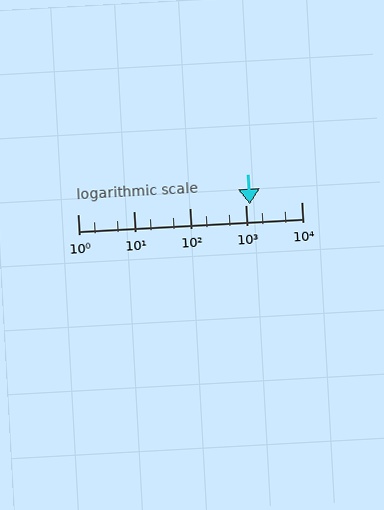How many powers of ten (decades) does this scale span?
The scale spans 4 decades, from 1 to 10000.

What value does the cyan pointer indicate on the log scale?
The pointer indicates approximately 1200.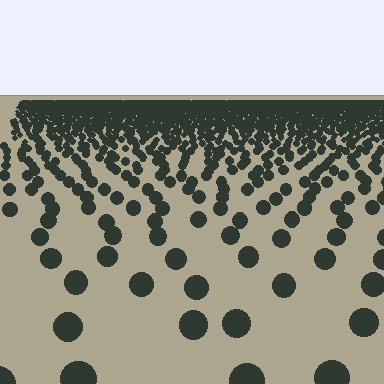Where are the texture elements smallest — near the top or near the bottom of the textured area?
Near the top.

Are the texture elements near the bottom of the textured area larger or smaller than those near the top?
Larger. Near the bottom, elements are closer to the viewer and appear at a bigger on-screen size.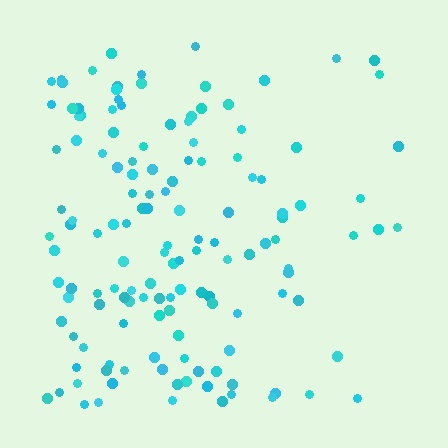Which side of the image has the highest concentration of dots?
The left.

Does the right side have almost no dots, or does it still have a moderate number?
Still a moderate number, just noticeably fewer than the left.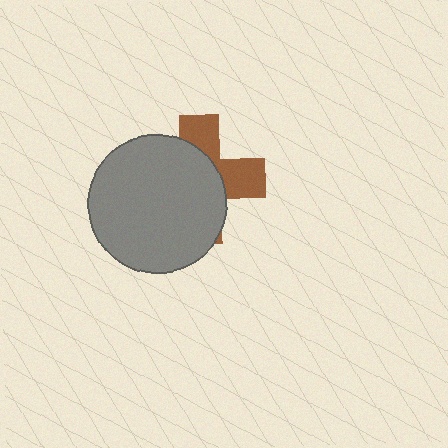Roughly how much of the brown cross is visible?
A small part of it is visible (roughly 36%).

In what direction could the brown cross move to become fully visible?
The brown cross could move right. That would shift it out from behind the gray circle entirely.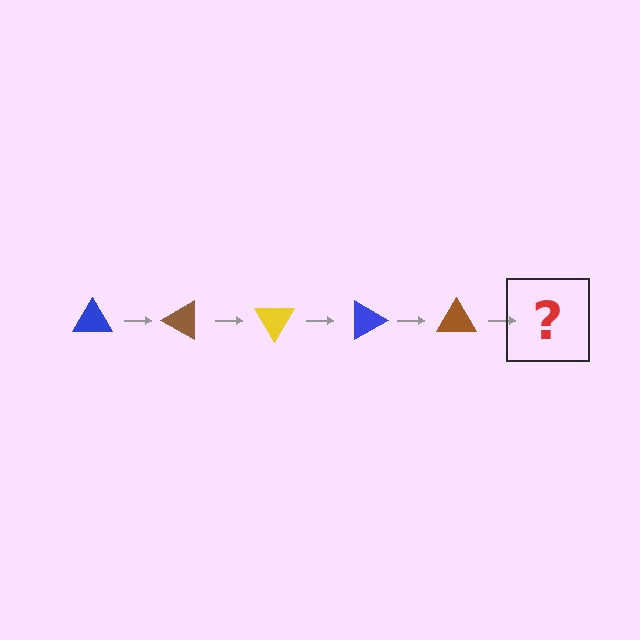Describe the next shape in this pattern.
It should be a yellow triangle, rotated 150 degrees from the start.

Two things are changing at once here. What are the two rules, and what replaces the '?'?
The two rules are that it rotates 30 degrees each step and the color cycles through blue, brown, and yellow. The '?' should be a yellow triangle, rotated 150 degrees from the start.